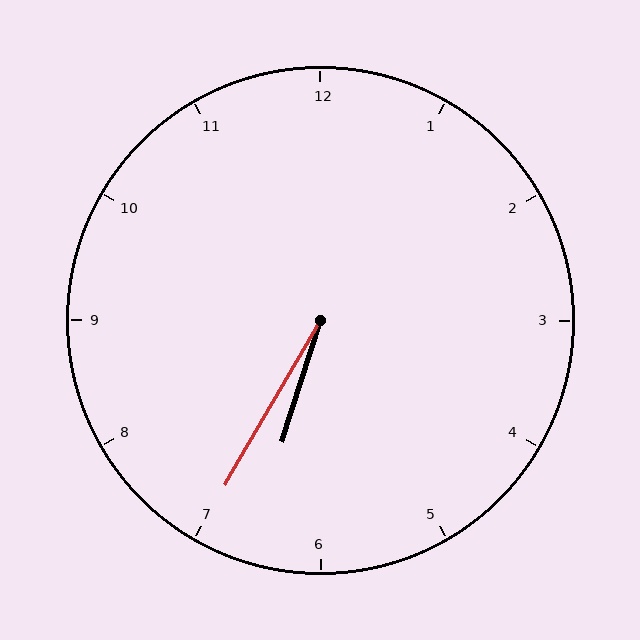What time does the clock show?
6:35.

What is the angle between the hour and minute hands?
Approximately 12 degrees.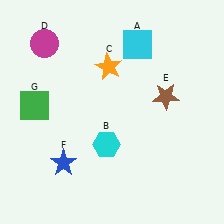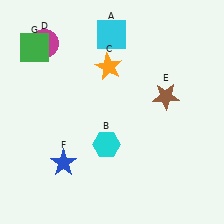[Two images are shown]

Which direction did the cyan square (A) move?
The cyan square (A) moved left.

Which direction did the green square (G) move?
The green square (G) moved up.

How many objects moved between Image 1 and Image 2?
2 objects moved between the two images.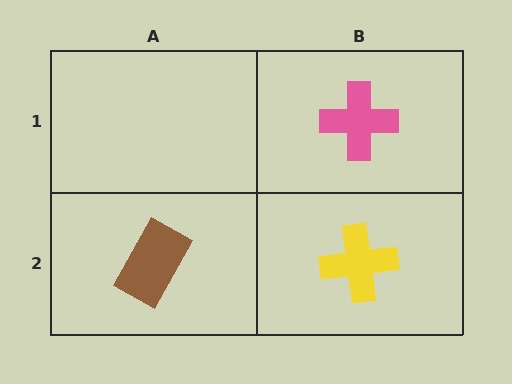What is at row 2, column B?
A yellow cross.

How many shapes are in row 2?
2 shapes.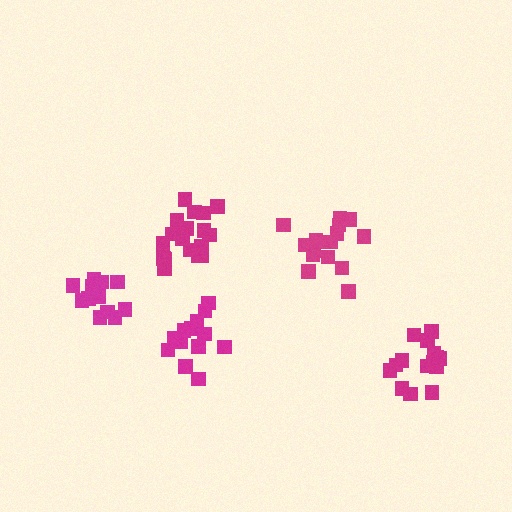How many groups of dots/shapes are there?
There are 5 groups.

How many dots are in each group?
Group 1: 14 dots, Group 2: 15 dots, Group 3: 14 dots, Group 4: 16 dots, Group 5: 19 dots (78 total).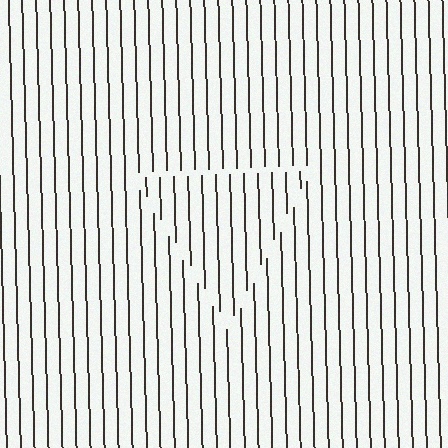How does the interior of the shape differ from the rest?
The interior of the shape contains the same grating, shifted by half a period — the contour is defined by the phase discontinuity where line-ends from the inner and outer gratings abut.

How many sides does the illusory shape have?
3 sides — the line-ends trace a triangle.